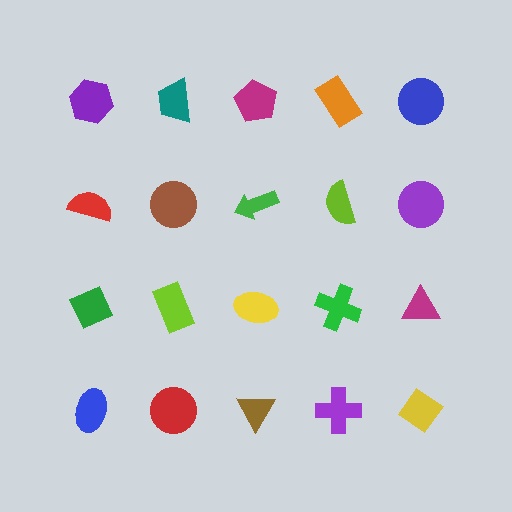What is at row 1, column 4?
An orange rectangle.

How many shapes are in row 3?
5 shapes.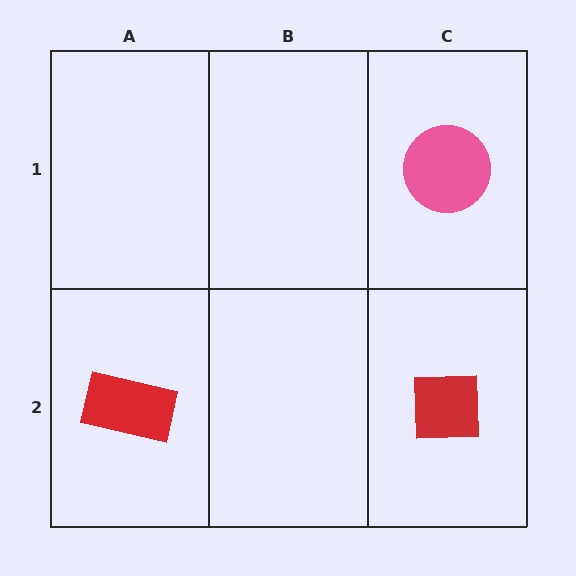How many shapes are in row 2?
2 shapes.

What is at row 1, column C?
A pink circle.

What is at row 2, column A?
A red rectangle.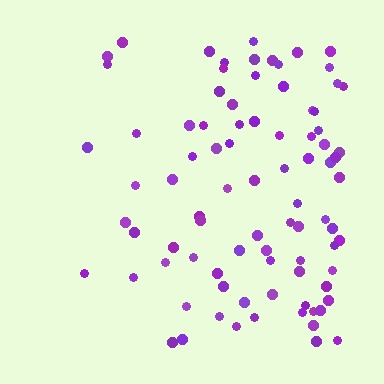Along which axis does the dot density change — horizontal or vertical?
Horizontal.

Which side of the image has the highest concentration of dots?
The right.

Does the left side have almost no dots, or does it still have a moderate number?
Still a moderate number, just noticeably fewer than the right.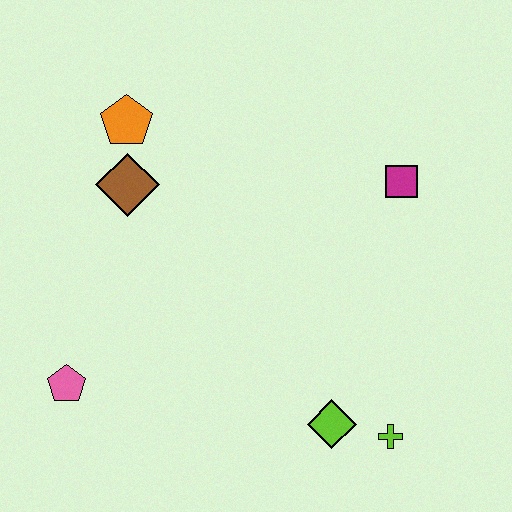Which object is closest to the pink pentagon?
The brown diamond is closest to the pink pentagon.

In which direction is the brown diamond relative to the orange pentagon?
The brown diamond is below the orange pentagon.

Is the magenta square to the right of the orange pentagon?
Yes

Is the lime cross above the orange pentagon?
No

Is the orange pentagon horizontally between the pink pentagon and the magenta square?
Yes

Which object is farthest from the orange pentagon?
The lime cross is farthest from the orange pentagon.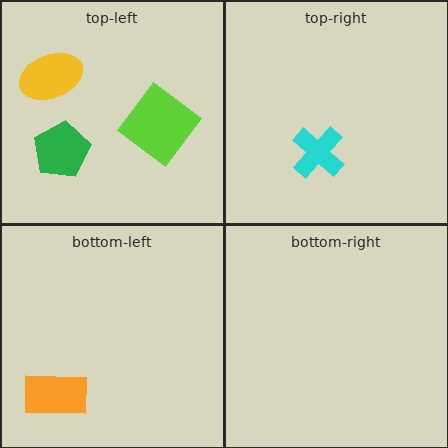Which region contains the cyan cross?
The top-right region.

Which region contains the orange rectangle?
The bottom-left region.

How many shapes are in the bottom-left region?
1.